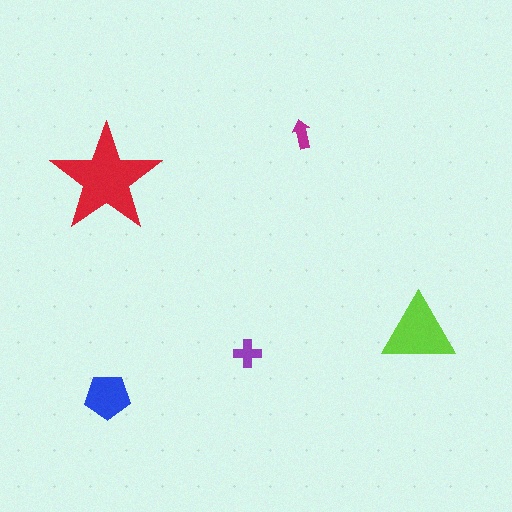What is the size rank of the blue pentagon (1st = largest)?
3rd.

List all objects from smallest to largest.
The magenta arrow, the purple cross, the blue pentagon, the lime triangle, the red star.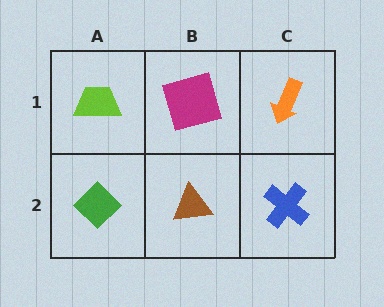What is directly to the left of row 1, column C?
A magenta square.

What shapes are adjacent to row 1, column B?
A brown triangle (row 2, column B), a lime trapezoid (row 1, column A), an orange arrow (row 1, column C).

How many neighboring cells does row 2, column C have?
2.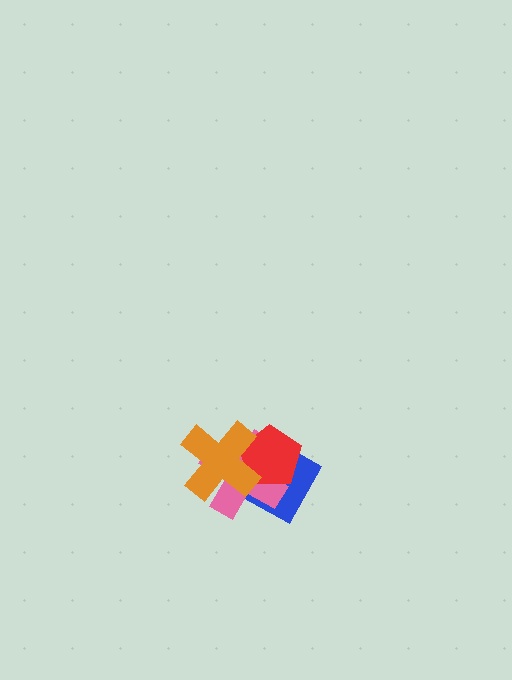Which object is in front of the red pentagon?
The orange cross is in front of the red pentagon.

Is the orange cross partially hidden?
No, no other shape covers it.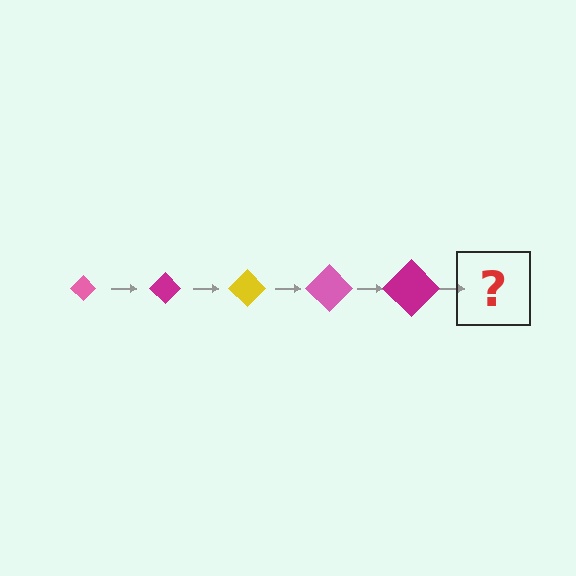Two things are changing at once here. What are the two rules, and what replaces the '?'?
The two rules are that the diamond grows larger each step and the color cycles through pink, magenta, and yellow. The '?' should be a yellow diamond, larger than the previous one.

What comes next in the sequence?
The next element should be a yellow diamond, larger than the previous one.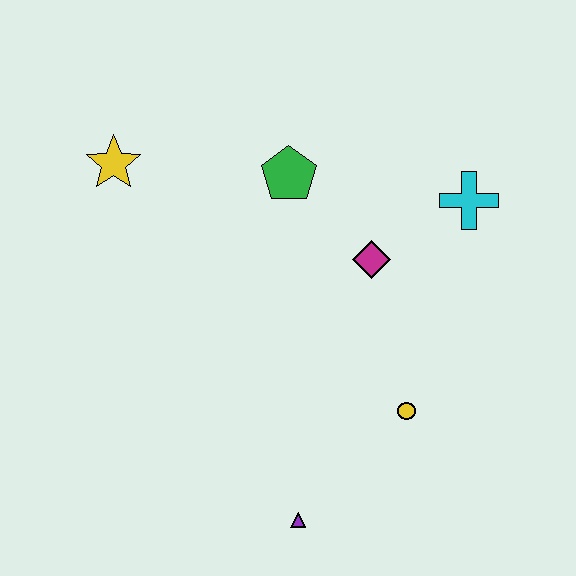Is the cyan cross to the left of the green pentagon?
No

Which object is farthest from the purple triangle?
The yellow star is farthest from the purple triangle.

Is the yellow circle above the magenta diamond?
No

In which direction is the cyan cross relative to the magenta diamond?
The cyan cross is to the right of the magenta diamond.